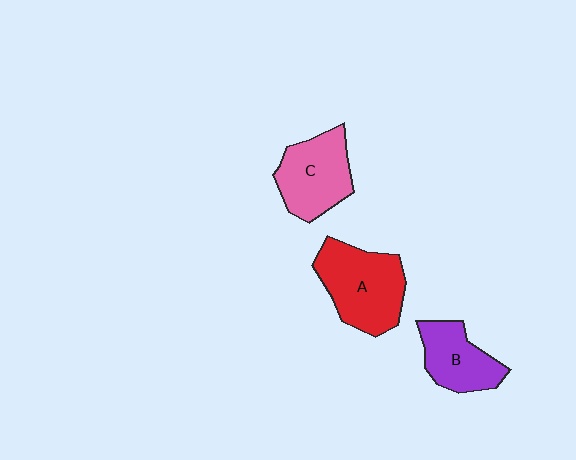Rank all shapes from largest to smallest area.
From largest to smallest: A (red), C (pink), B (purple).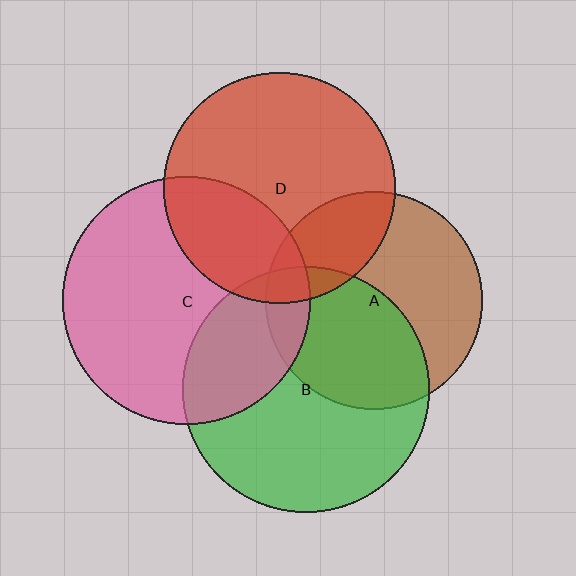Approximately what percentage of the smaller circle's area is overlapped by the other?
Approximately 45%.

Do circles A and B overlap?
Yes.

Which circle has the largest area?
Circle C (pink).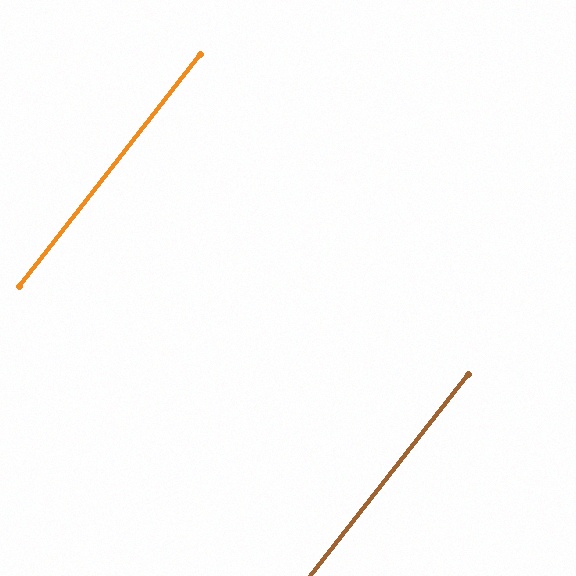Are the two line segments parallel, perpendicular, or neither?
Parallel — their directions differ by only 0.2°.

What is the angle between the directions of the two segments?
Approximately 0 degrees.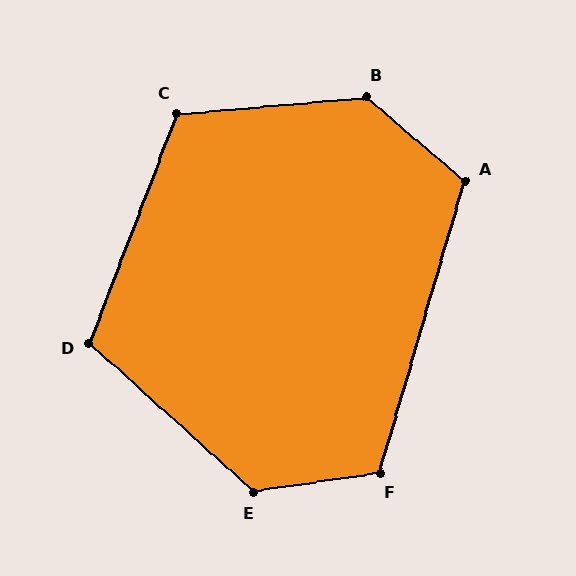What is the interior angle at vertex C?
Approximately 116 degrees (obtuse).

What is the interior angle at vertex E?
Approximately 129 degrees (obtuse).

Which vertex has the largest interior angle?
B, at approximately 134 degrees.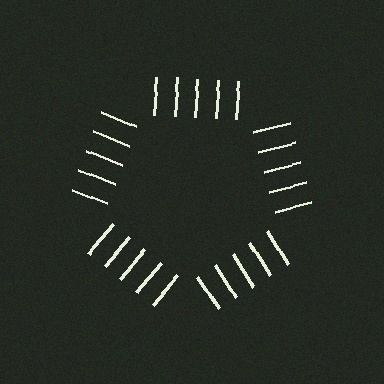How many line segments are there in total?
25 — 5 along each of the 5 edges.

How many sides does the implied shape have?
5 sides — the line-ends trace a pentagon.